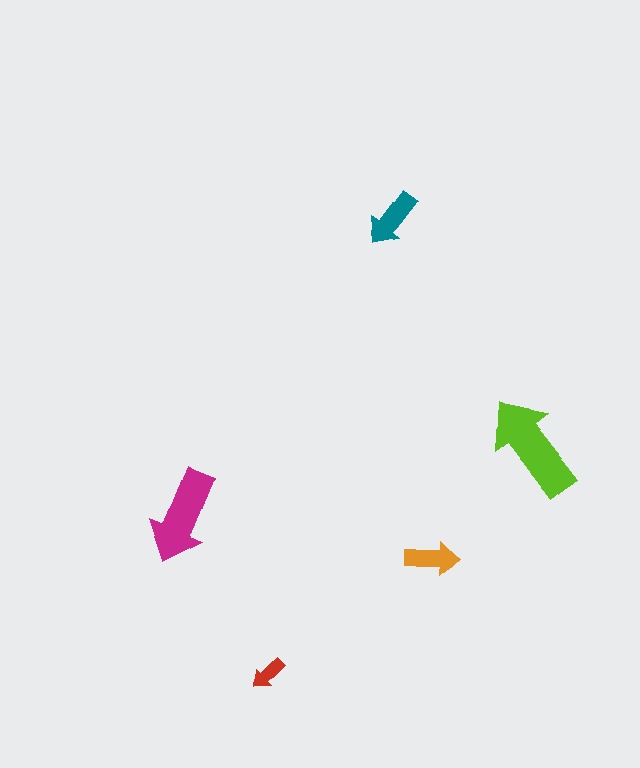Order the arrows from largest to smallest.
the lime one, the magenta one, the teal one, the orange one, the red one.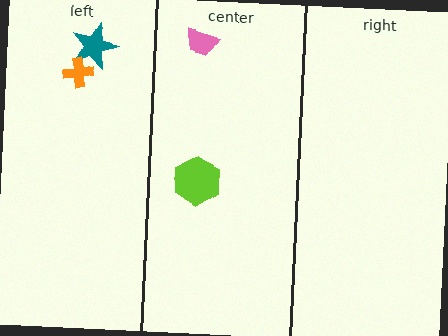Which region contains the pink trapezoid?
The center region.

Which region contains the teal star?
The left region.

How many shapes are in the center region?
2.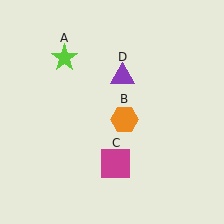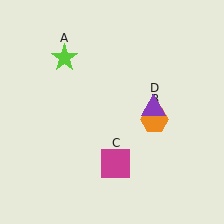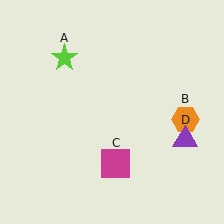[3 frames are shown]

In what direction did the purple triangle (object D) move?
The purple triangle (object D) moved down and to the right.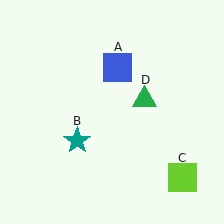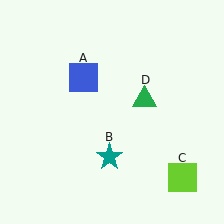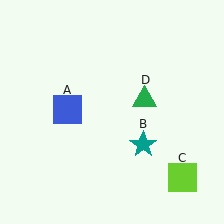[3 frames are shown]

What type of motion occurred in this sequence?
The blue square (object A), teal star (object B) rotated counterclockwise around the center of the scene.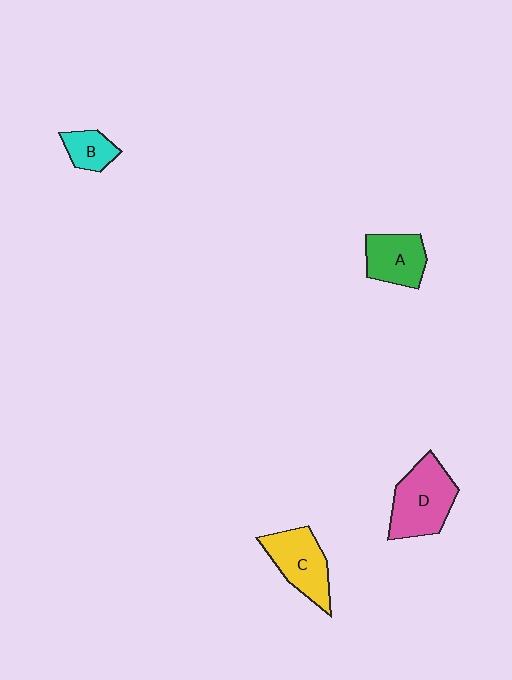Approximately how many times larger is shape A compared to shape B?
Approximately 1.6 times.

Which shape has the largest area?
Shape D (pink).